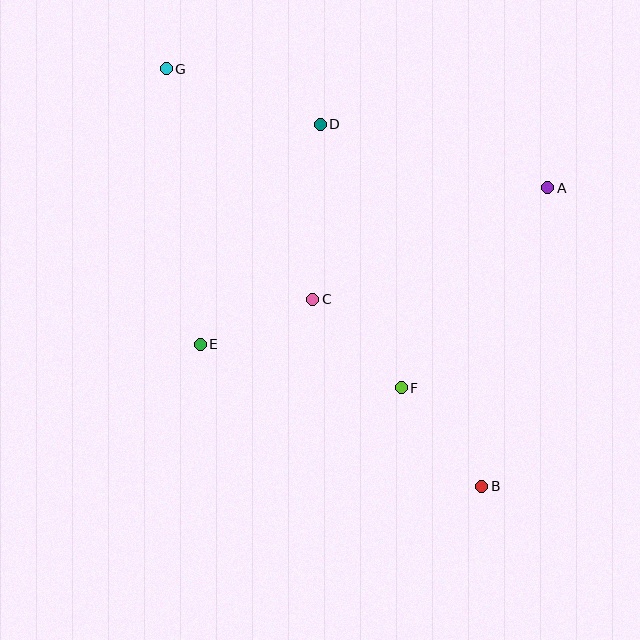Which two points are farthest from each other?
Points B and G are farthest from each other.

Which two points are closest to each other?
Points C and E are closest to each other.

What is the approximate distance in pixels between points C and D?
The distance between C and D is approximately 175 pixels.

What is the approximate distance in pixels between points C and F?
The distance between C and F is approximately 125 pixels.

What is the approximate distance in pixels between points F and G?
The distance between F and G is approximately 396 pixels.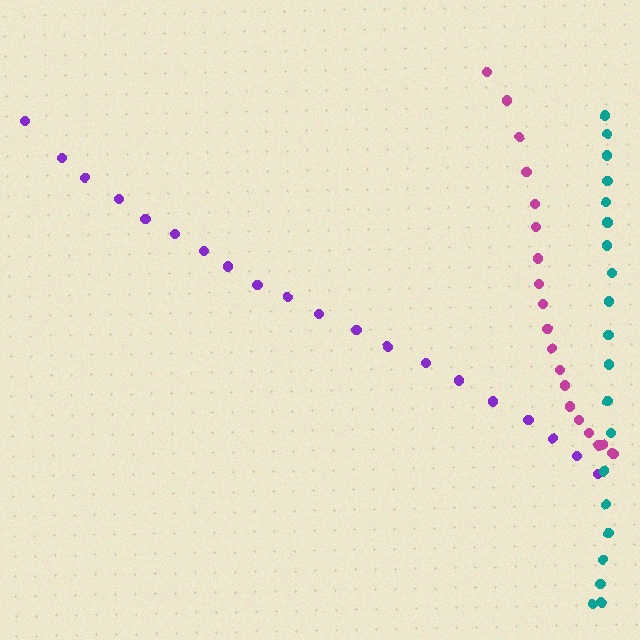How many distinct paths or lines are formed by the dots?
There are 3 distinct paths.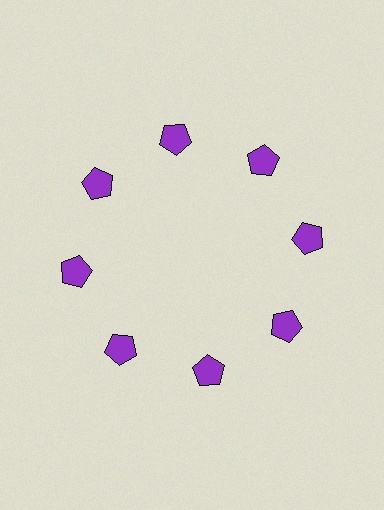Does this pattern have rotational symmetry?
Yes, this pattern has 8-fold rotational symmetry. It looks the same after rotating 45 degrees around the center.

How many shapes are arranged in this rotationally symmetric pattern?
There are 8 shapes, arranged in 8 groups of 1.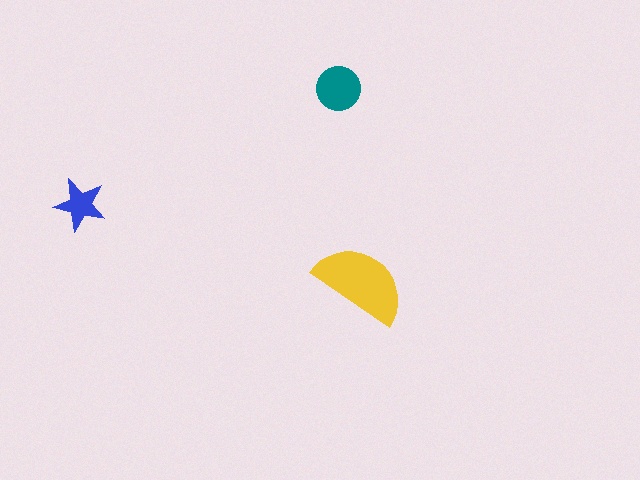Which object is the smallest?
The blue star.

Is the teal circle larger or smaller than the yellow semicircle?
Smaller.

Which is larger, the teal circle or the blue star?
The teal circle.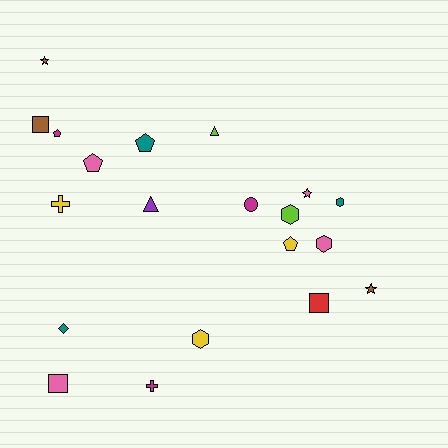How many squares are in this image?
There are 3 squares.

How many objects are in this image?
There are 20 objects.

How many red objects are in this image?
There is 1 red object.